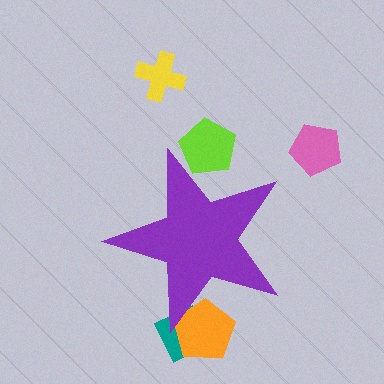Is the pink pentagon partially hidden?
No, the pink pentagon is fully visible.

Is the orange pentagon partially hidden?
Yes, the orange pentagon is partially hidden behind the purple star.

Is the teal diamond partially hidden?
Yes, the teal diamond is partially hidden behind the purple star.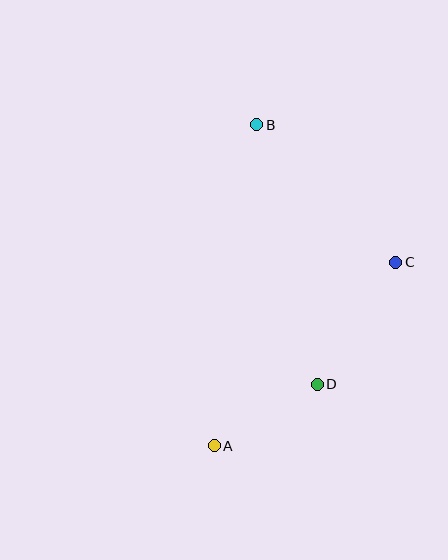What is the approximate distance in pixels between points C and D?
The distance between C and D is approximately 145 pixels.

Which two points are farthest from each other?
Points A and B are farthest from each other.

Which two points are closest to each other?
Points A and D are closest to each other.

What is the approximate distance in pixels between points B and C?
The distance between B and C is approximately 196 pixels.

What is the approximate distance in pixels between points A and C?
The distance between A and C is approximately 258 pixels.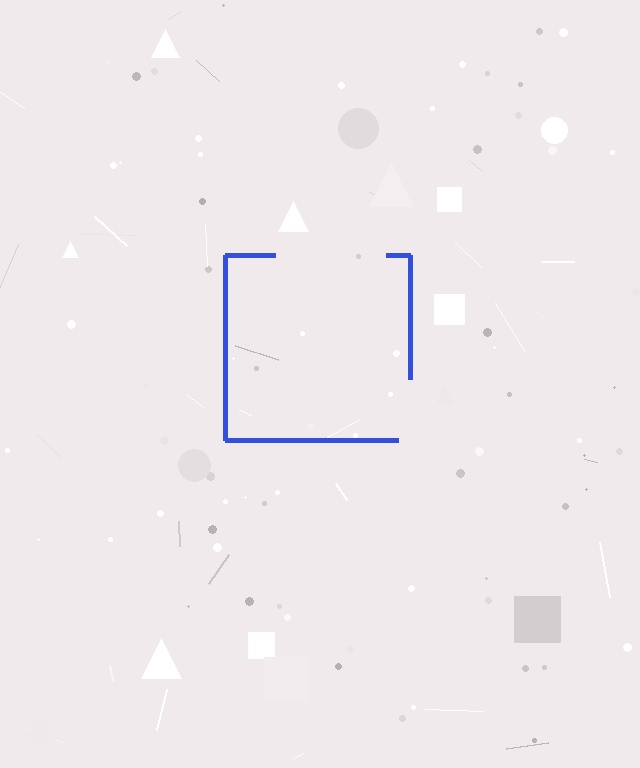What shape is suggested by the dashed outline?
The dashed outline suggests a square.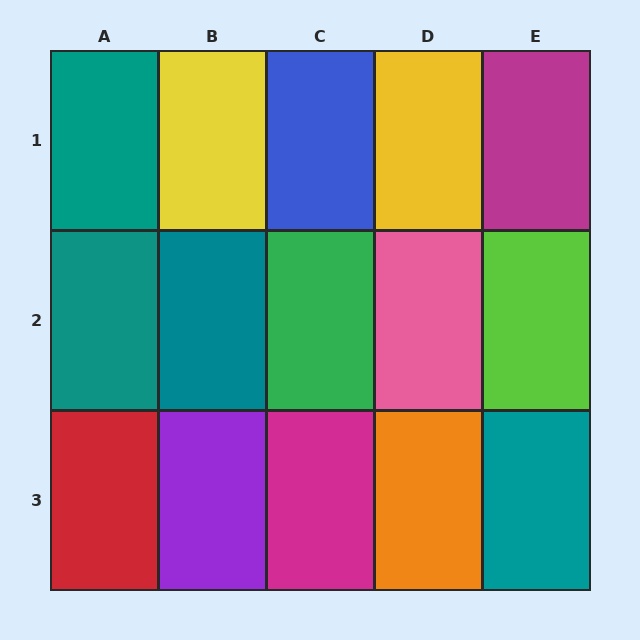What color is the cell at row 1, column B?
Yellow.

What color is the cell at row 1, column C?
Blue.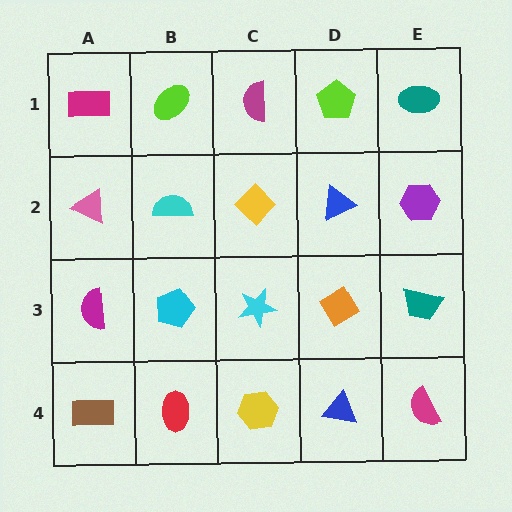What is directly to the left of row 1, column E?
A lime pentagon.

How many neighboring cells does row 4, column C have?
3.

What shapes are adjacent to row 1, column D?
A blue triangle (row 2, column D), a magenta semicircle (row 1, column C), a teal ellipse (row 1, column E).